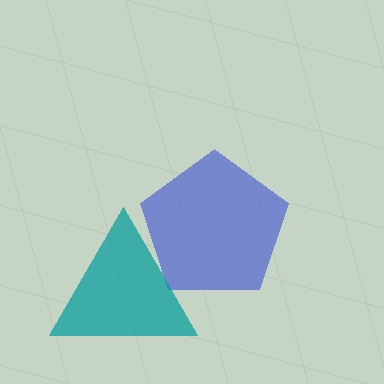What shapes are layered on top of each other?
The layered shapes are: a blue pentagon, a teal triangle.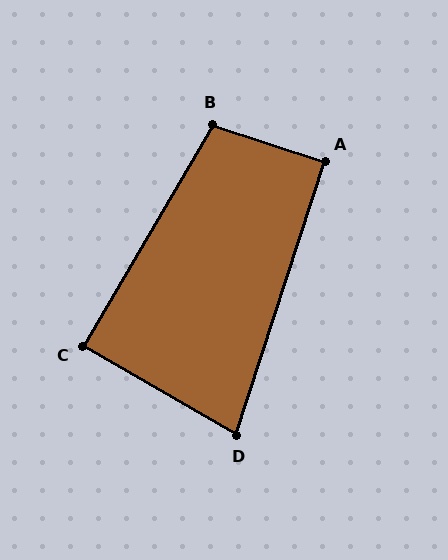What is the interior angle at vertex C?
Approximately 90 degrees (approximately right).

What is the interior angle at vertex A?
Approximately 90 degrees (approximately right).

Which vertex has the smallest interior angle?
D, at approximately 78 degrees.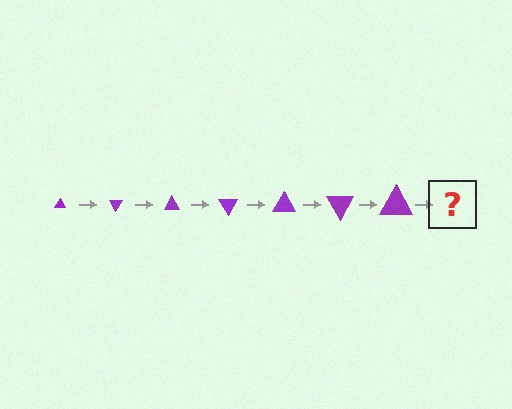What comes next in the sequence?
The next element should be a triangle, larger than the previous one and rotated 420 degrees from the start.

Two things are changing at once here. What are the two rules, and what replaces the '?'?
The two rules are that the triangle grows larger each step and it rotates 60 degrees each step. The '?' should be a triangle, larger than the previous one and rotated 420 degrees from the start.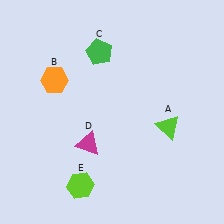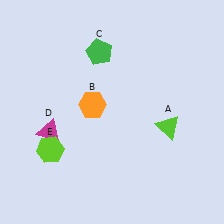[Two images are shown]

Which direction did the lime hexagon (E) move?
The lime hexagon (E) moved up.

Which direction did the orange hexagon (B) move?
The orange hexagon (B) moved right.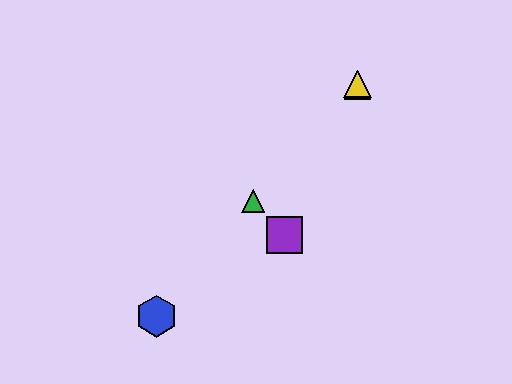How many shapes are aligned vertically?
2 shapes (the red triangle, the yellow triangle) are aligned vertically.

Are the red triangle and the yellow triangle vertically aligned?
Yes, both are at x≈358.